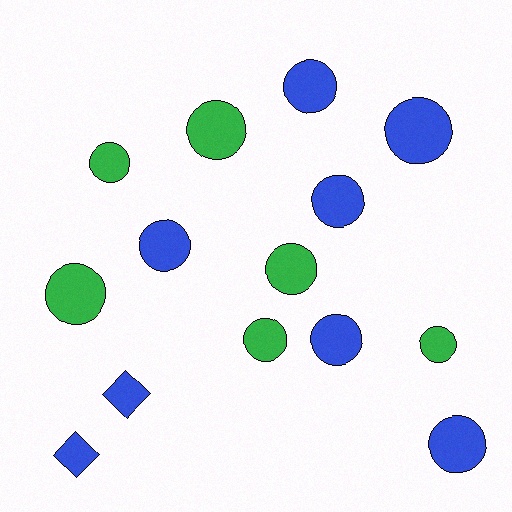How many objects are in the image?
There are 14 objects.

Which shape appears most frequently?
Circle, with 12 objects.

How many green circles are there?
There are 6 green circles.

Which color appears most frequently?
Blue, with 8 objects.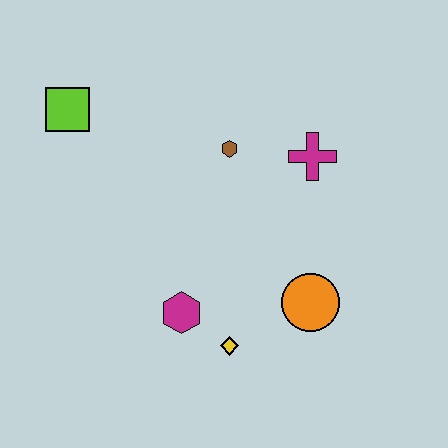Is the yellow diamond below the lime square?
Yes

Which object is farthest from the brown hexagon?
The yellow diamond is farthest from the brown hexagon.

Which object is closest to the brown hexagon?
The magenta cross is closest to the brown hexagon.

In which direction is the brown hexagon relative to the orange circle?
The brown hexagon is above the orange circle.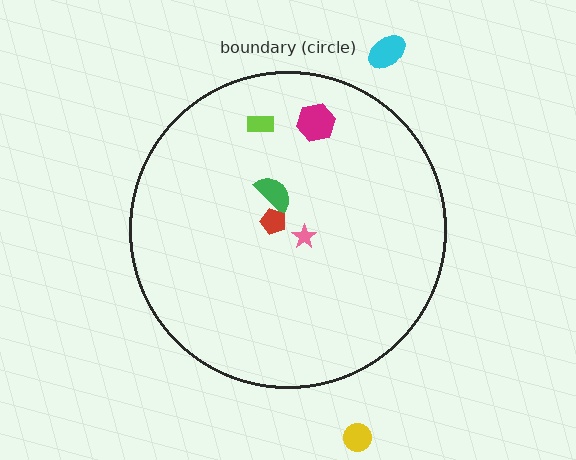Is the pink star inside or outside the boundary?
Inside.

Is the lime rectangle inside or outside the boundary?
Inside.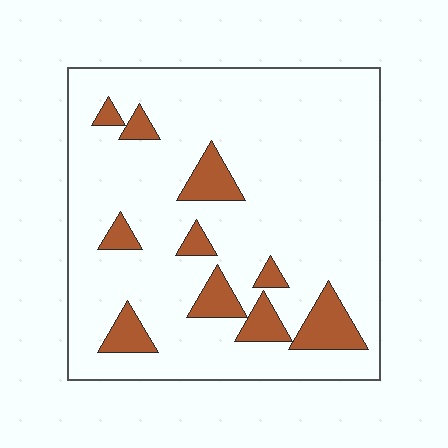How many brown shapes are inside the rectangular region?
10.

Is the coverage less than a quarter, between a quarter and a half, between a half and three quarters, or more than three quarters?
Less than a quarter.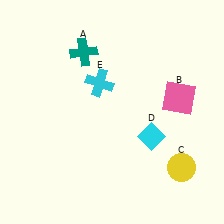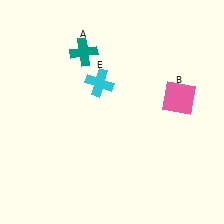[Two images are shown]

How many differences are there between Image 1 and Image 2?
There are 2 differences between the two images.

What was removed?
The cyan diamond (D), the yellow circle (C) were removed in Image 2.